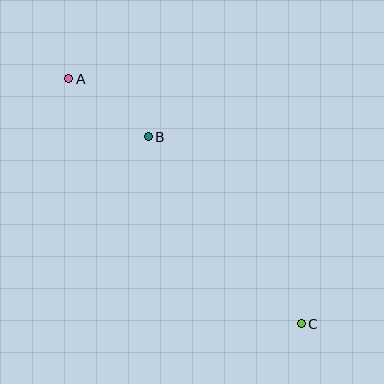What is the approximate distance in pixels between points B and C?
The distance between B and C is approximately 242 pixels.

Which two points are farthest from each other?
Points A and C are farthest from each other.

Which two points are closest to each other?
Points A and B are closest to each other.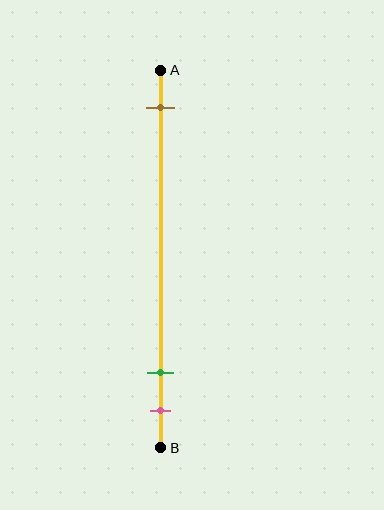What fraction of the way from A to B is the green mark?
The green mark is approximately 80% (0.8) of the way from A to B.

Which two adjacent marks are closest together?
The green and pink marks are the closest adjacent pair.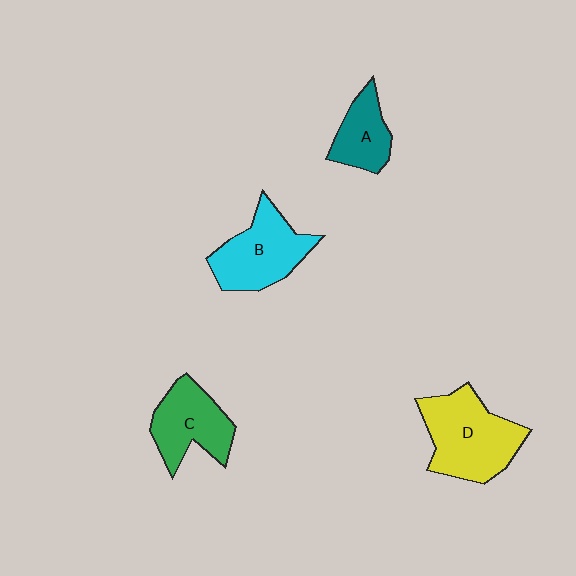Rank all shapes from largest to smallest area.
From largest to smallest: D (yellow), B (cyan), C (green), A (teal).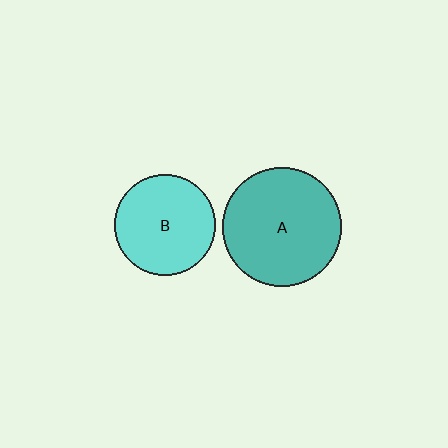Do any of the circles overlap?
No, none of the circles overlap.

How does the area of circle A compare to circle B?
Approximately 1.4 times.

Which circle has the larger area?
Circle A (teal).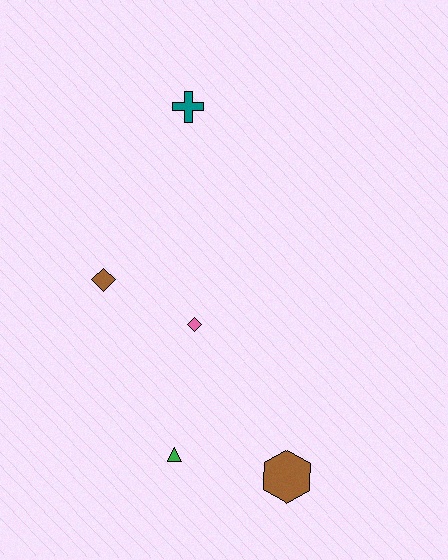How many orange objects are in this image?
There are no orange objects.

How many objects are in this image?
There are 5 objects.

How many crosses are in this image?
There is 1 cross.